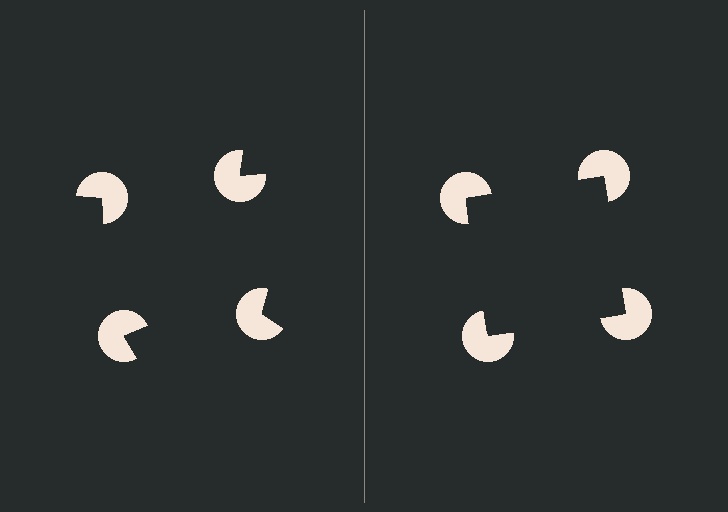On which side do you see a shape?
An illusory square appears on the right side. On the left side the wedge cuts are rotated, so no coherent shape forms.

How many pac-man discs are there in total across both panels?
8 — 4 on each side.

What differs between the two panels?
The pac-man discs are positioned identically on both sides; only the wedge orientations differ. On the right they align to a square; on the left they are misaligned.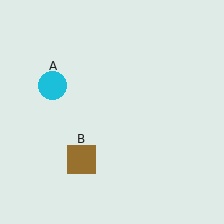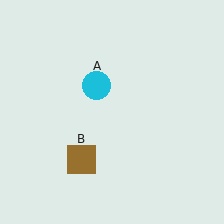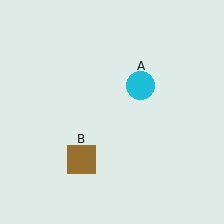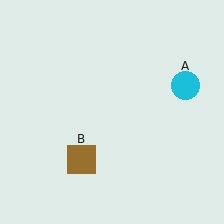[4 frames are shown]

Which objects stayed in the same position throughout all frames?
Brown square (object B) remained stationary.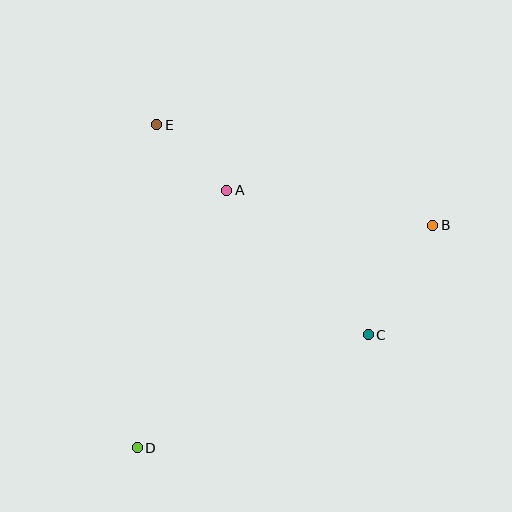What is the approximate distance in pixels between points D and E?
The distance between D and E is approximately 324 pixels.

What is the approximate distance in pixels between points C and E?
The distance between C and E is approximately 298 pixels.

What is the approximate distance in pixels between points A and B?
The distance between A and B is approximately 209 pixels.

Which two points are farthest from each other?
Points B and D are farthest from each other.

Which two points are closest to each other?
Points A and E are closest to each other.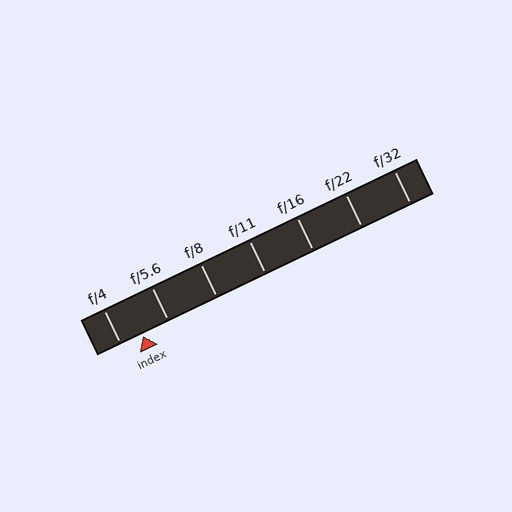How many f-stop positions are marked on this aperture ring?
There are 7 f-stop positions marked.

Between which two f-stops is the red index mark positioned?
The index mark is between f/4 and f/5.6.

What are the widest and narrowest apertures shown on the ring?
The widest aperture shown is f/4 and the narrowest is f/32.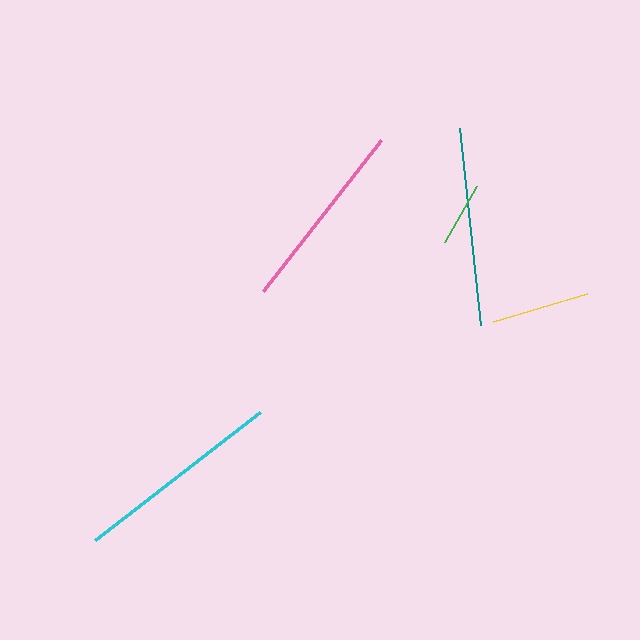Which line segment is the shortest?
The green line is the shortest at approximately 65 pixels.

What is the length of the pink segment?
The pink segment is approximately 191 pixels long.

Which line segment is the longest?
The cyan line is the longest at approximately 209 pixels.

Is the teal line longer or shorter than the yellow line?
The teal line is longer than the yellow line.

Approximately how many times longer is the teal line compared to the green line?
The teal line is approximately 3.1 times the length of the green line.